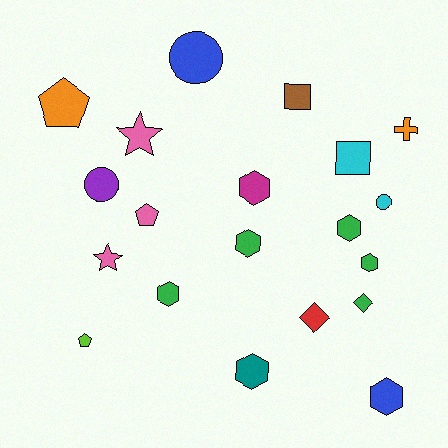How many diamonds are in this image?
There are 2 diamonds.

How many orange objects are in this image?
There are 2 orange objects.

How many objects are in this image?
There are 20 objects.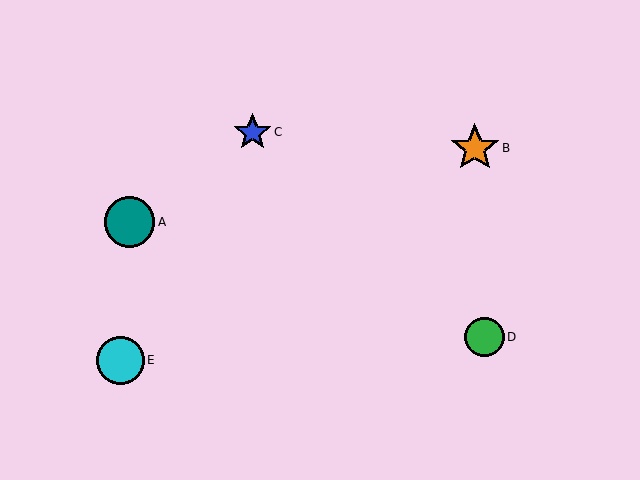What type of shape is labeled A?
Shape A is a teal circle.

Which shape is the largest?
The teal circle (labeled A) is the largest.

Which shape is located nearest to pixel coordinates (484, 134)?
The orange star (labeled B) at (475, 148) is nearest to that location.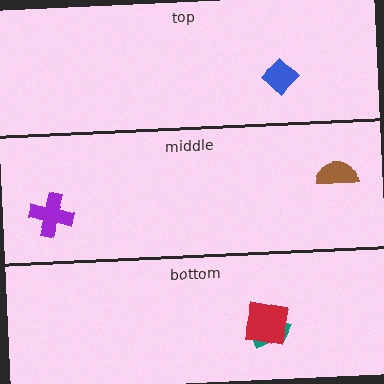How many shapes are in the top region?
1.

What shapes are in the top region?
The blue diamond.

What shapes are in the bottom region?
The teal arrow, the red square.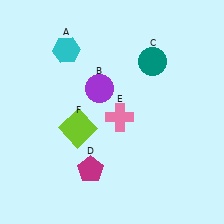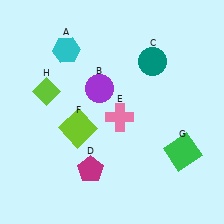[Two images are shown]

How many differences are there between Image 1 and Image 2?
There are 2 differences between the two images.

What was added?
A green square (G), a lime diamond (H) were added in Image 2.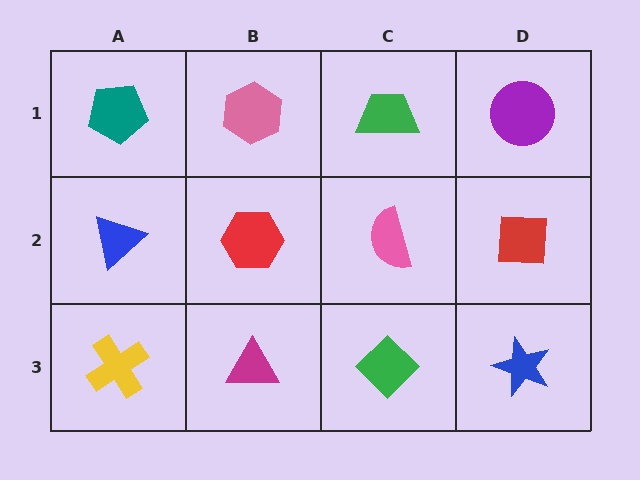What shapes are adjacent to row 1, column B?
A red hexagon (row 2, column B), a teal pentagon (row 1, column A), a green trapezoid (row 1, column C).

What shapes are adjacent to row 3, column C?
A pink semicircle (row 2, column C), a magenta triangle (row 3, column B), a blue star (row 3, column D).